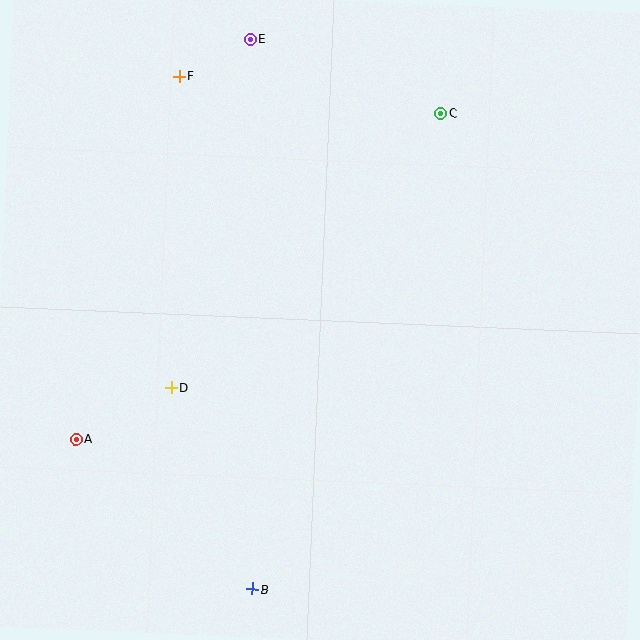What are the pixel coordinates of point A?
Point A is at (76, 439).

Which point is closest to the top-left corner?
Point F is closest to the top-left corner.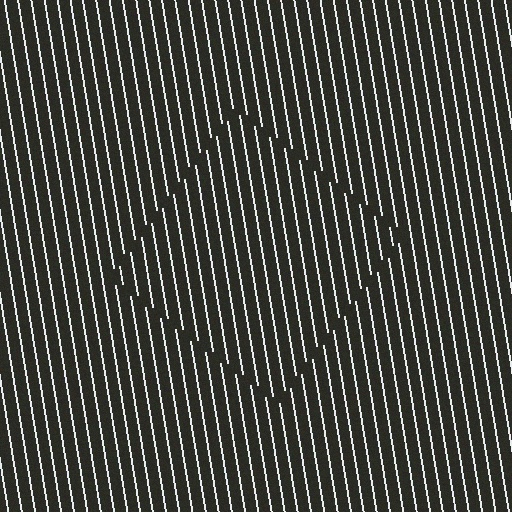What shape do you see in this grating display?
An illusory square. The interior of the shape contains the same grating, shifted by half a period — the contour is defined by the phase discontinuity where line-ends from the inner and outer gratings abut.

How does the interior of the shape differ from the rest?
The interior of the shape contains the same grating, shifted by half a period — the contour is defined by the phase discontinuity where line-ends from the inner and outer gratings abut.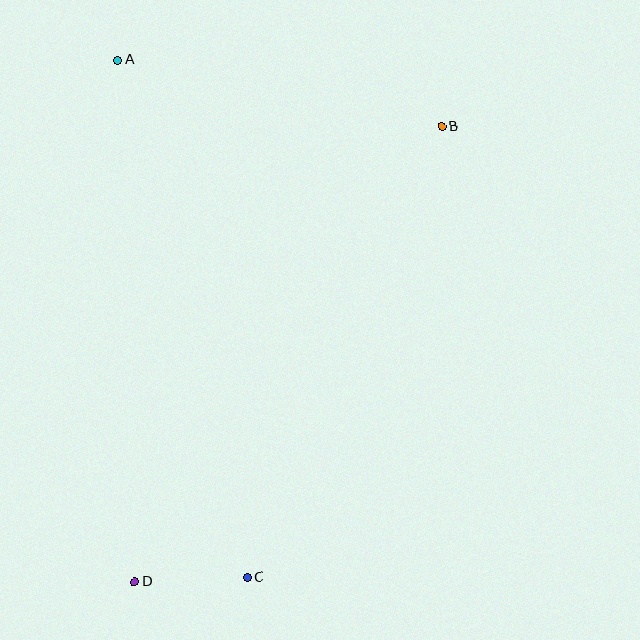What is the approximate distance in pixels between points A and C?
The distance between A and C is approximately 533 pixels.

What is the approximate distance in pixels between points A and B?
The distance between A and B is approximately 331 pixels.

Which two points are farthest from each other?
Points B and D are farthest from each other.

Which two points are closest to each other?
Points C and D are closest to each other.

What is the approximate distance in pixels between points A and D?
The distance between A and D is approximately 522 pixels.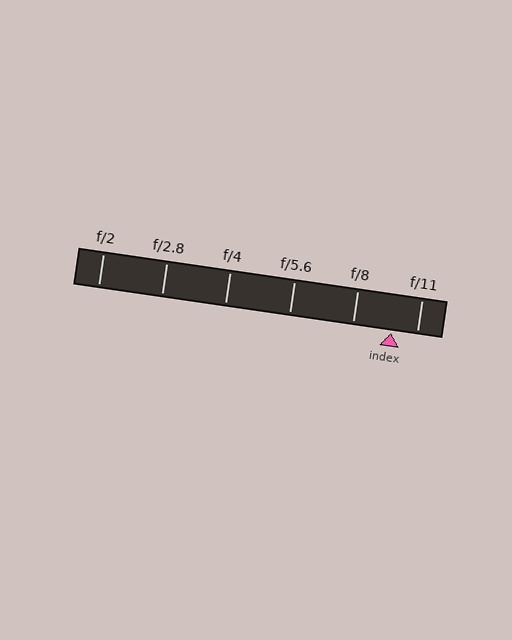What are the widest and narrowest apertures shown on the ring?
The widest aperture shown is f/2 and the narrowest is f/11.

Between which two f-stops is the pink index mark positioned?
The index mark is between f/8 and f/11.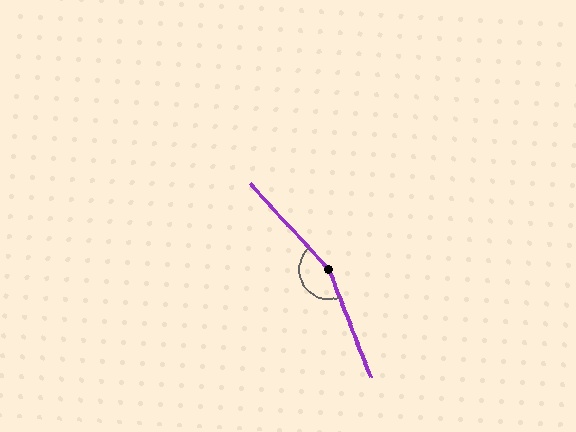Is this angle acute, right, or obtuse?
It is obtuse.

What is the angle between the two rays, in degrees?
Approximately 159 degrees.